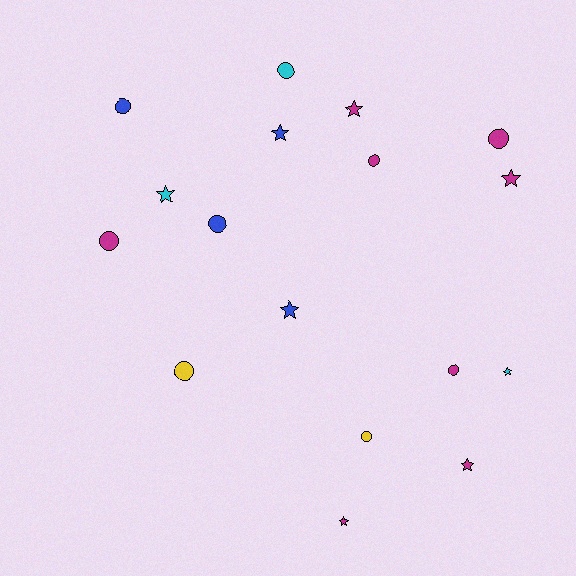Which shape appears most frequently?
Circle, with 9 objects.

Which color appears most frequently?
Magenta, with 8 objects.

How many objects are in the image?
There are 17 objects.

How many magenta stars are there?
There are 4 magenta stars.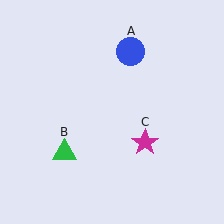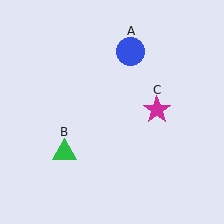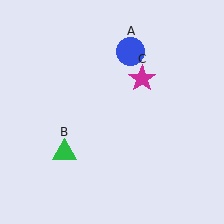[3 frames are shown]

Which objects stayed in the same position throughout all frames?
Blue circle (object A) and green triangle (object B) remained stationary.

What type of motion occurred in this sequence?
The magenta star (object C) rotated counterclockwise around the center of the scene.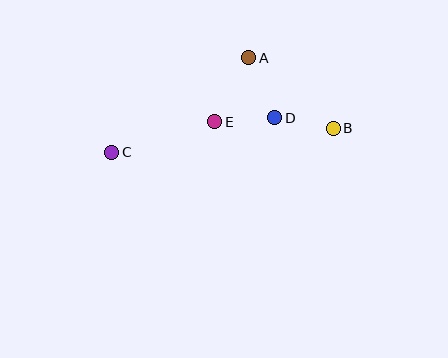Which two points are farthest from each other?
Points B and C are farthest from each other.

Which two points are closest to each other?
Points B and D are closest to each other.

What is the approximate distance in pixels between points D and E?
The distance between D and E is approximately 60 pixels.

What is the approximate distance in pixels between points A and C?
The distance between A and C is approximately 167 pixels.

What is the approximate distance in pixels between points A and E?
The distance between A and E is approximately 72 pixels.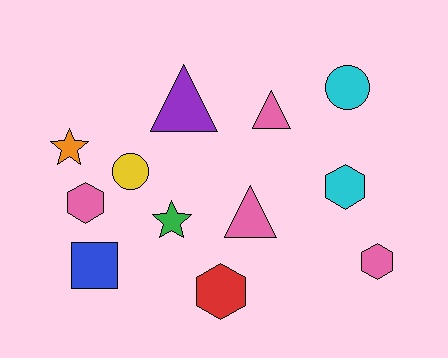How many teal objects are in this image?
There are no teal objects.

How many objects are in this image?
There are 12 objects.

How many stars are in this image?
There are 2 stars.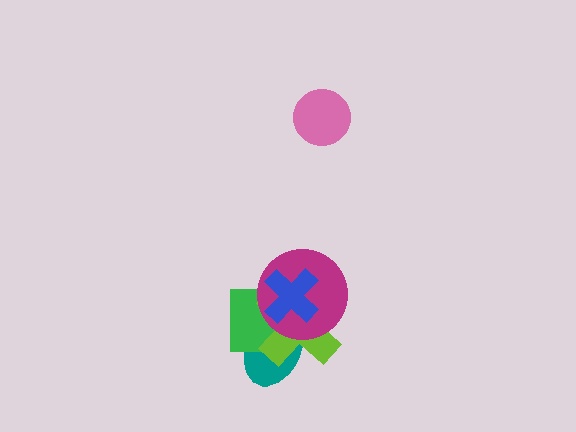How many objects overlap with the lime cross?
4 objects overlap with the lime cross.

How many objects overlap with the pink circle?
0 objects overlap with the pink circle.